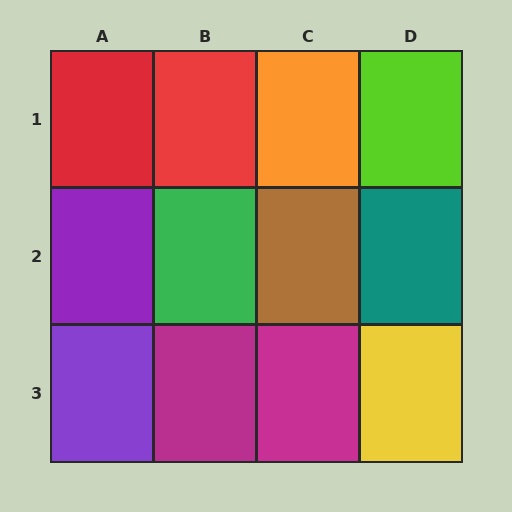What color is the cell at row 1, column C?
Orange.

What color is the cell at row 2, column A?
Purple.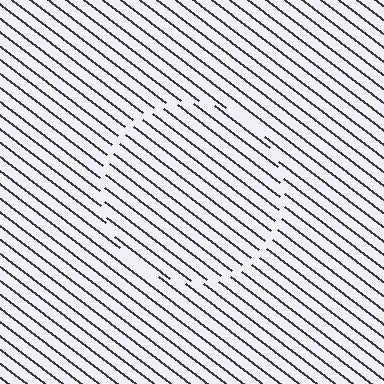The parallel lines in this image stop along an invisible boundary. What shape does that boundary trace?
An illusory circle. The interior of the shape contains the same grating, shifted by half a period — the contour is defined by the phase discontinuity where line-ends from the inner and outer gratings abut.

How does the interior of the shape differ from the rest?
The interior of the shape contains the same grating, shifted by half a period — the contour is defined by the phase discontinuity where line-ends from the inner and outer gratings abut.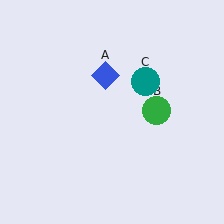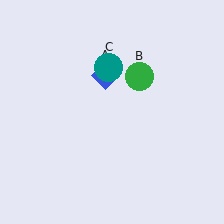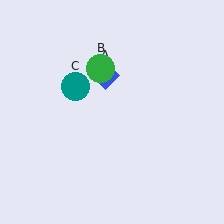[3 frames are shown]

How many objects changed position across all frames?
2 objects changed position: green circle (object B), teal circle (object C).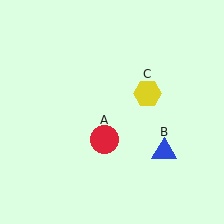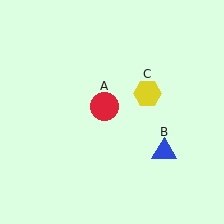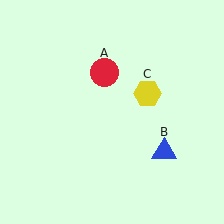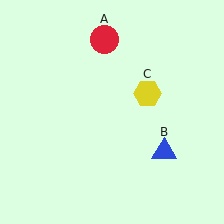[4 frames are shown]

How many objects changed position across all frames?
1 object changed position: red circle (object A).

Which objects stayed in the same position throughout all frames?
Blue triangle (object B) and yellow hexagon (object C) remained stationary.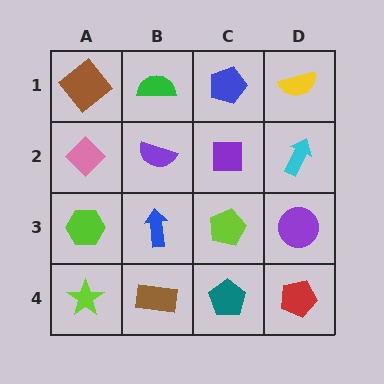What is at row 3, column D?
A purple circle.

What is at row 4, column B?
A brown rectangle.